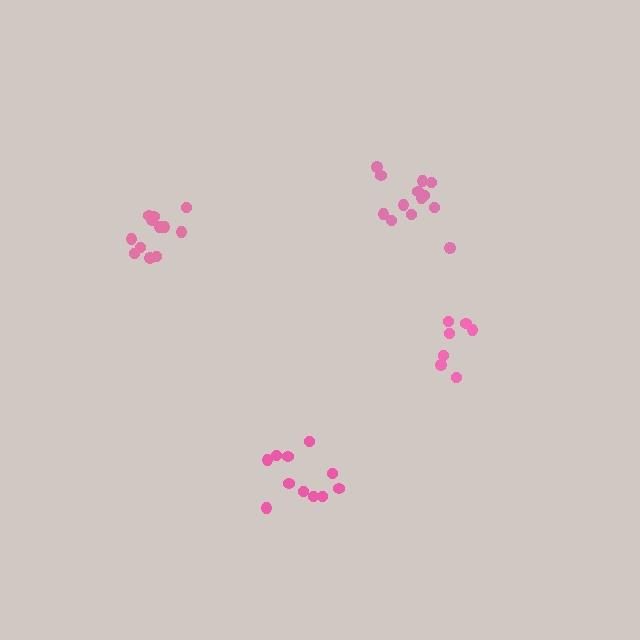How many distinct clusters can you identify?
There are 4 distinct clusters.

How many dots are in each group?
Group 1: 11 dots, Group 2: 12 dots, Group 3: 7 dots, Group 4: 13 dots (43 total).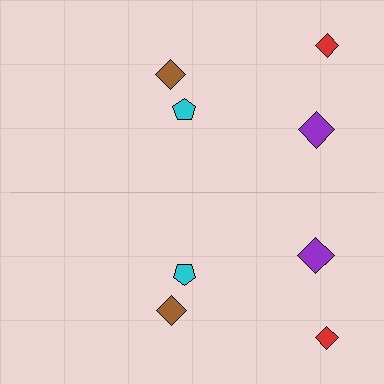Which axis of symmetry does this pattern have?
The pattern has a horizontal axis of symmetry running through the center of the image.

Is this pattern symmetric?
Yes, this pattern has bilateral (reflection) symmetry.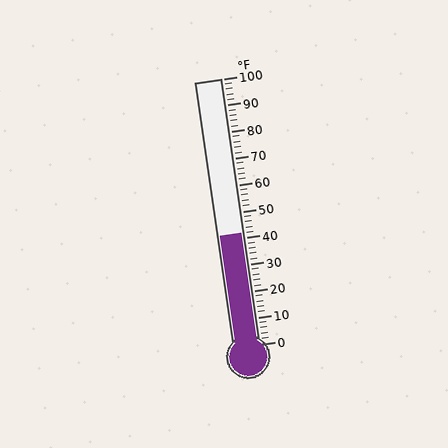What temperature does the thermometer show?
The thermometer shows approximately 42°F.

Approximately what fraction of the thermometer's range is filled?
The thermometer is filled to approximately 40% of its range.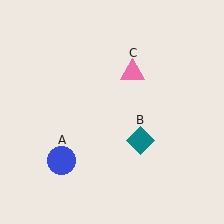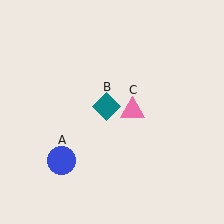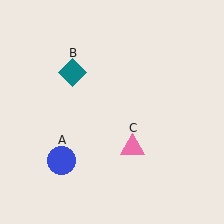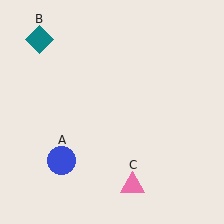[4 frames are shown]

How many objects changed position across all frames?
2 objects changed position: teal diamond (object B), pink triangle (object C).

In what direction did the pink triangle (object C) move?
The pink triangle (object C) moved down.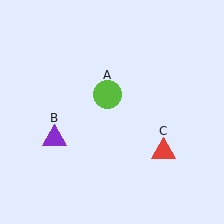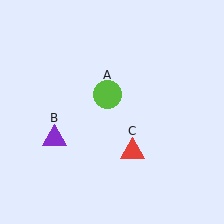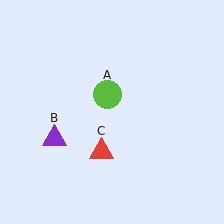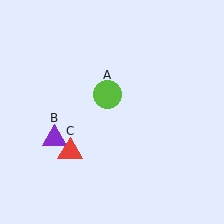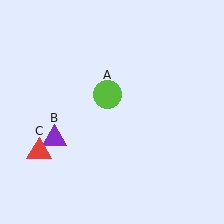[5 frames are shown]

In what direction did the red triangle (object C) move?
The red triangle (object C) moved left.